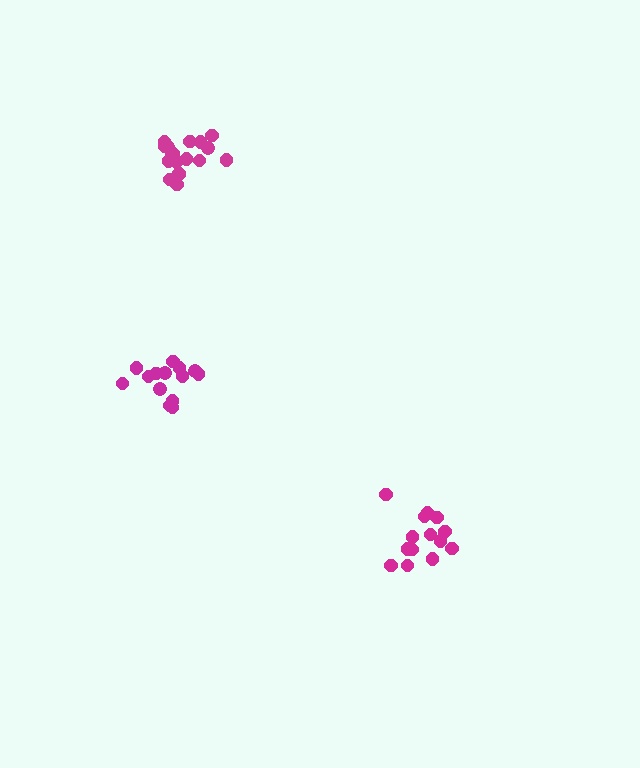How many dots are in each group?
Group 1: 14 dots, Group 2: 18 dots, Group 3: 14 dots (46 total).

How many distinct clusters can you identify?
There are 3 distinct clusters.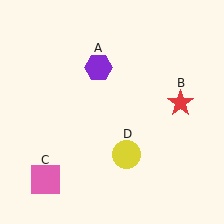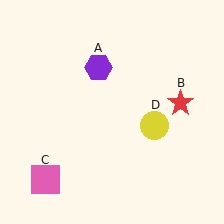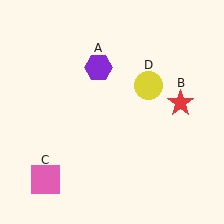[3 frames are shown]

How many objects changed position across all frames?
1 object changed position: yellow circle (object D).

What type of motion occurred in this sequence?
The yellow circle (object D) rotated counterclockwise around the center of the scene.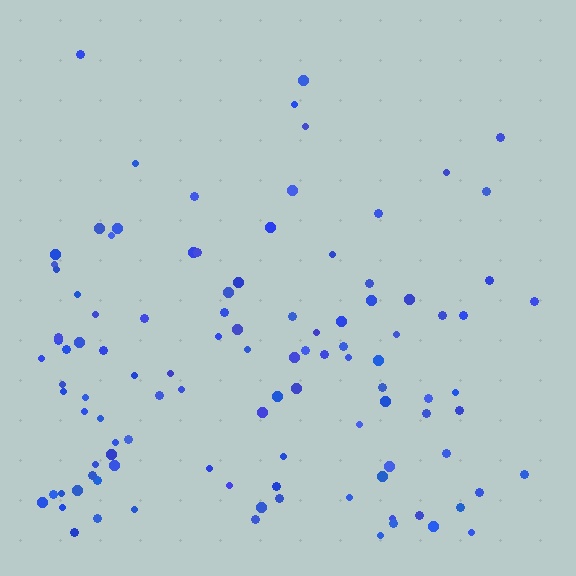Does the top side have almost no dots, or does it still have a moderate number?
Still a moderate number, just noticeably fewer than the bottom.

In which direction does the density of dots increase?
From top to bottom, with the bottom side densest.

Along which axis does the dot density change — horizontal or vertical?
Vertical.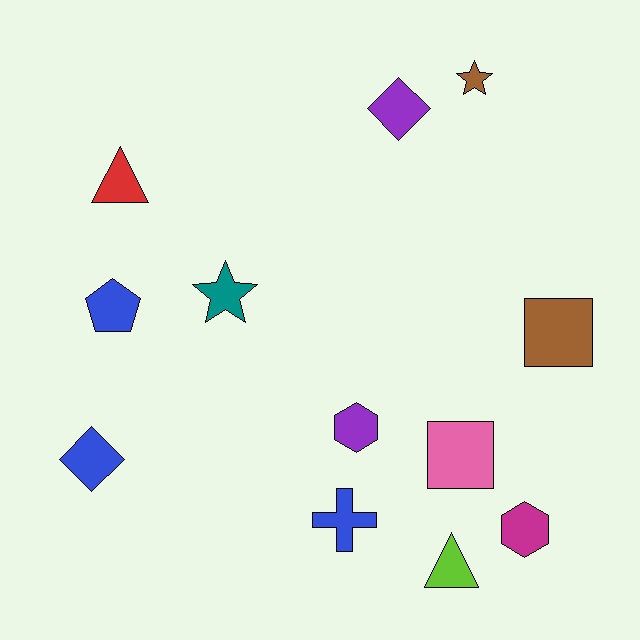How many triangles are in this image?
There are 2 triangles.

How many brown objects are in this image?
There are 2 brown objects.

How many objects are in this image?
There are 12 objects.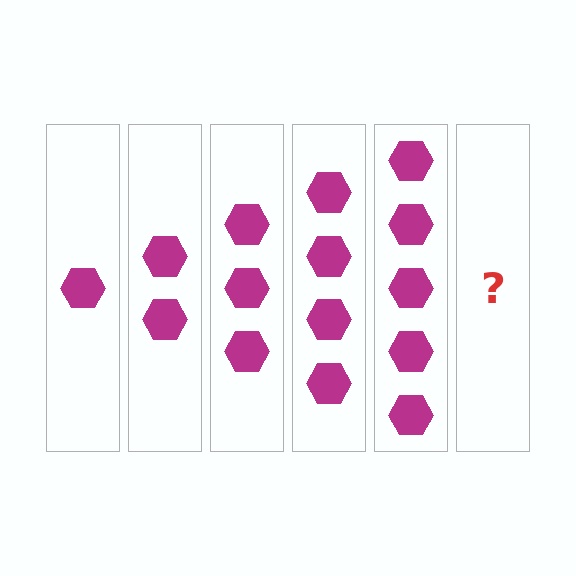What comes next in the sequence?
The next element should be 6 hexagons.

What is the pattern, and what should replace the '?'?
The pattern is that each step adds one more hexagon. The '?' should be 6 hexagons.